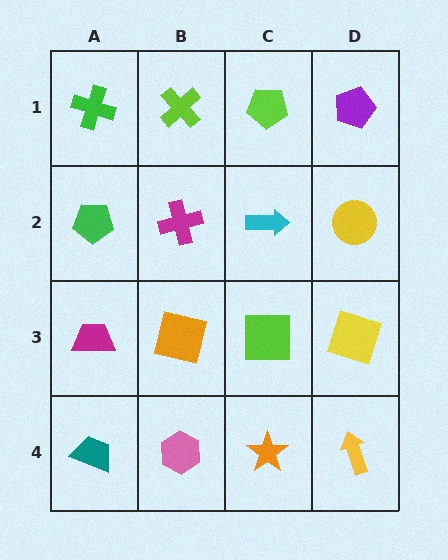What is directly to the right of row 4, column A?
A pink hexagon.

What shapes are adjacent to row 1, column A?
A green pentagon (row 2, column A), a lime cross (row 1, column B).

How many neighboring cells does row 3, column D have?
3.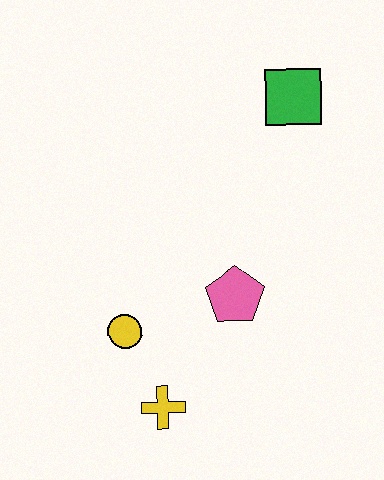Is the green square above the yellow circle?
Yes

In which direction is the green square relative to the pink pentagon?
The green square is above the pink pentagon.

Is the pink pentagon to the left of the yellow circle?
No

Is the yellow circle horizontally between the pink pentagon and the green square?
No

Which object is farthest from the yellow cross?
The green square is farthest from the yellow cross.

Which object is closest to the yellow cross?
The yellow circle is closest to the yellow cross.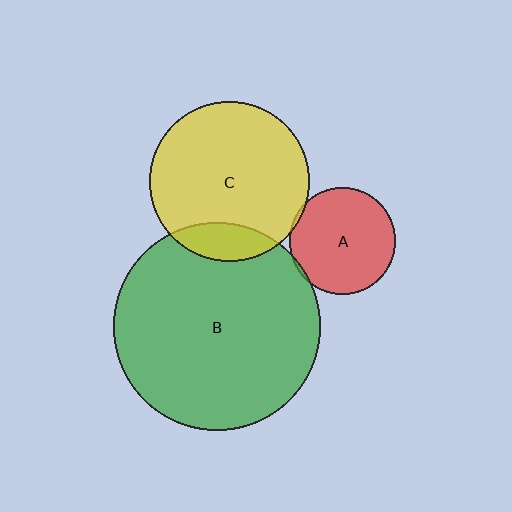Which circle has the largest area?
Circle B (green).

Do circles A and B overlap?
Yes.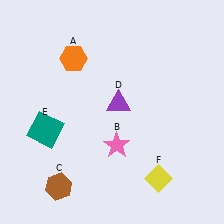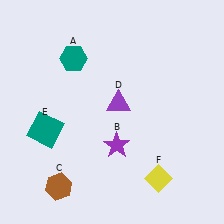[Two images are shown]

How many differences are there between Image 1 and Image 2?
There are 2 differences between the two images.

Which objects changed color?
A changed from orange to teal. B changed from pink to purple.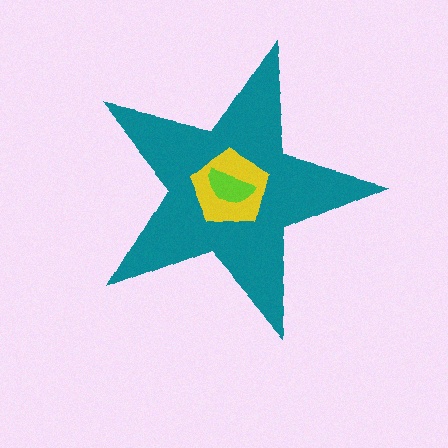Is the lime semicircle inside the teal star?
Yes.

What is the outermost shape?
The teal star.